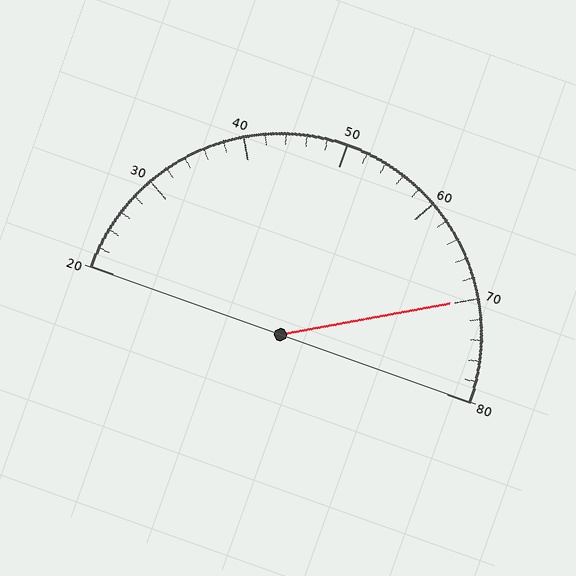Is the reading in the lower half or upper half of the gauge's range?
The reading is in the upper half of the range (20 to 80).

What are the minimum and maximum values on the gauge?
The gauge ranges from 20 to 80.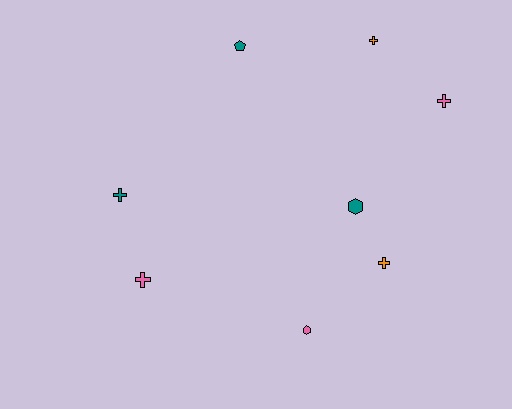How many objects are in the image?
There are 8 objects.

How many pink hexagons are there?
There is 1 pink hexagon.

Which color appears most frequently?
Pink, with 3 objects.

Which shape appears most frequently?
Cross, with 5 objects.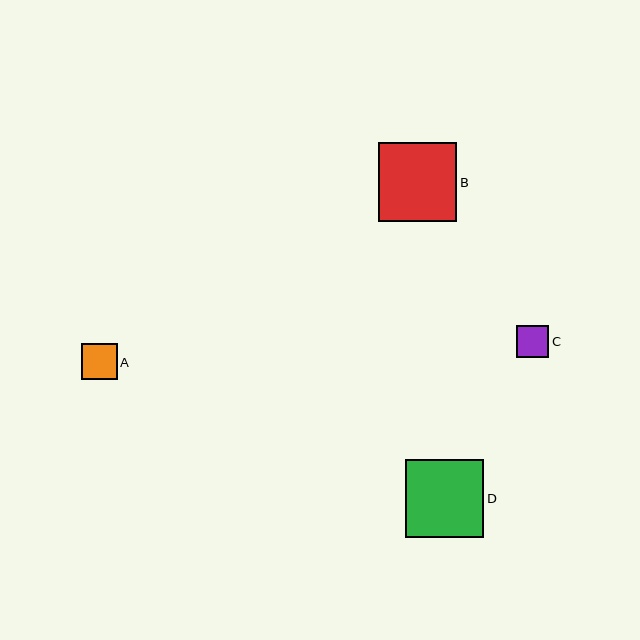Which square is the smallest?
Square C is the smallest with a size of approximately 32 pixels.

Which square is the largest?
Square B is the largest with a size of approximately 79 pixels.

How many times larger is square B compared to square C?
Square B is approximately 2.4 times the size of square C.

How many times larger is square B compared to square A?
Square B is approximately 2.2 times the size of square A.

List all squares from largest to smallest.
From largest to smallest: B, D, A, C.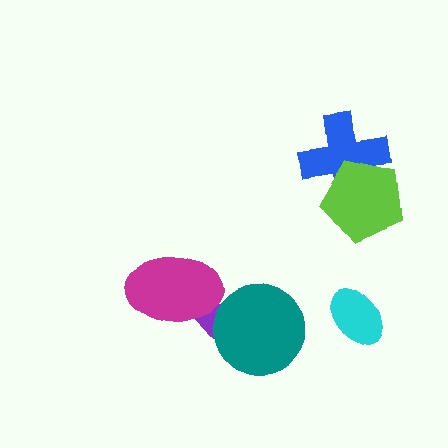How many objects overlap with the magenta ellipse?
1 object overlaps with the magenta ellipse.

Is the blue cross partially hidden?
Yes, it is partially covered by another shape.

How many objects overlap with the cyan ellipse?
0 objects overlap with the cyan ellipse.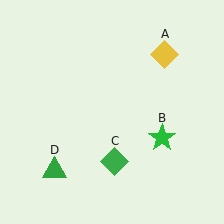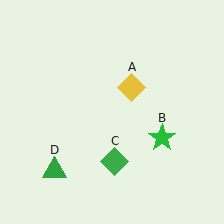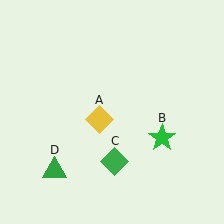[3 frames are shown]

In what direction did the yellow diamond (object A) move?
The yellow diamond (object A) moved down and to the left.